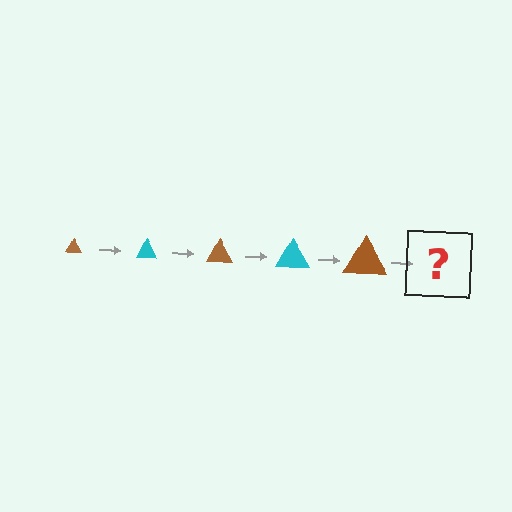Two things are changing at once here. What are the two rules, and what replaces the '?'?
The two rules are that the triangle grows larger each step and the color cycles through brown and cyan. The '?' should be a cyan triangle, larger than the previous one.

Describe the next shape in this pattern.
It should be a cyan triangle, larger than the previous one.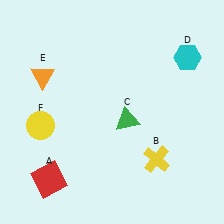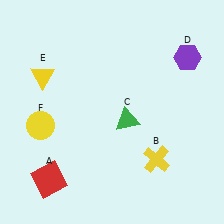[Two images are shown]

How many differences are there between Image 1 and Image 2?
There are 2 differences between the two images.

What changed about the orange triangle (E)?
In Image 1, E is orange. In Image 2, it changed to yellow.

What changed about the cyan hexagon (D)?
In Image 1, D is cyan. In Image 2, it changed to purple.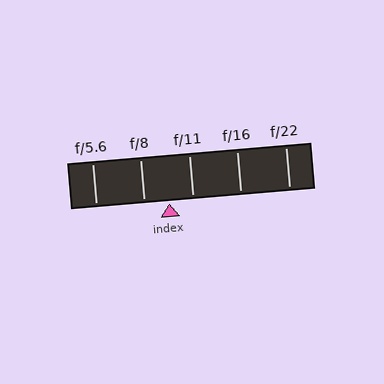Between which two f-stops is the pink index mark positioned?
The index mark is between f/8 and f/11.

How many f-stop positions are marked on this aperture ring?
There are 5 f-stop positions marked.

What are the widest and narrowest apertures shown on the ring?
The widest aperture shown is f/5.6 and the narrowest is f/22.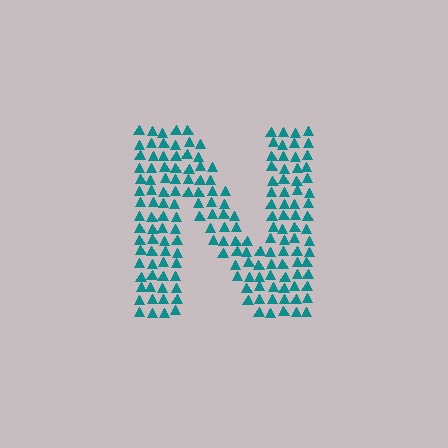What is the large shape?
The large shape is the letter N.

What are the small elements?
The small elements are triangles.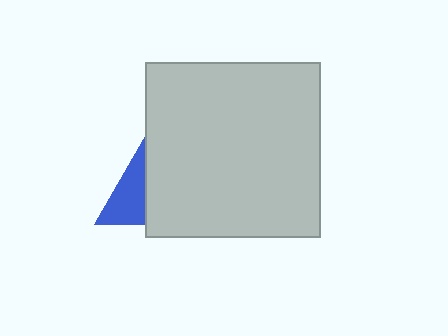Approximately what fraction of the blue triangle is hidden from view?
Roughly 68% of the blue triangle is hidden behind the light gray square.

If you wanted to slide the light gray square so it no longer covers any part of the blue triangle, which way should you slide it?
Slide it right — that is the most direct way to separate the two shapes.